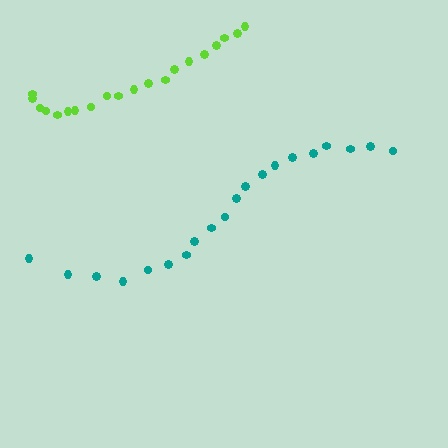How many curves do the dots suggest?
There are 2 distinct paths.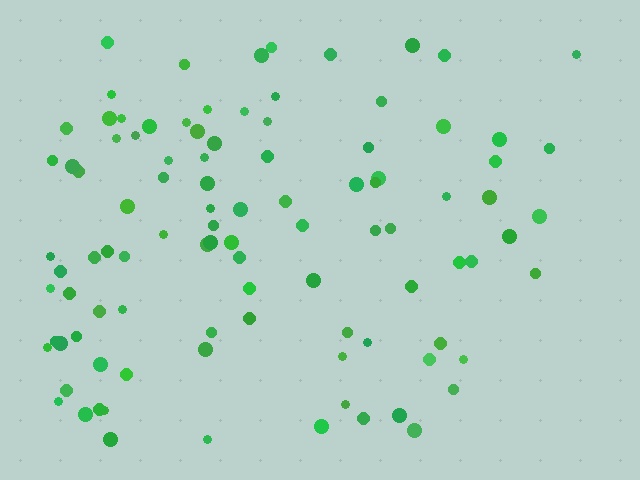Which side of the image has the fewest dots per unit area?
The right.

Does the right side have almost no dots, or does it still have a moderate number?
Still a moderate number, just noticeably fewer than the left.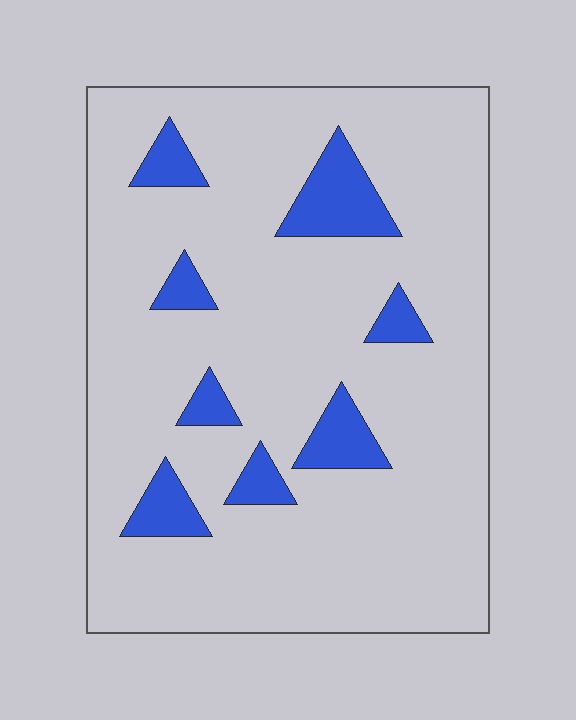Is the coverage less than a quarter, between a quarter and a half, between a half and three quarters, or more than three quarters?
Less than a quarter.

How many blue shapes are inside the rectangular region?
8.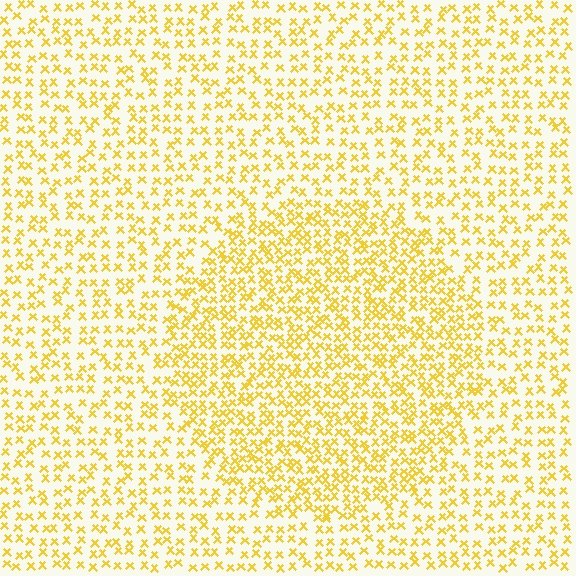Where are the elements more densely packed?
The elements are more densely packed inside the circle boundary.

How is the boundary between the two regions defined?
The boundary is defined by a change in element density (approximately 1.7x ratio). All elements are the same color, size, and shape.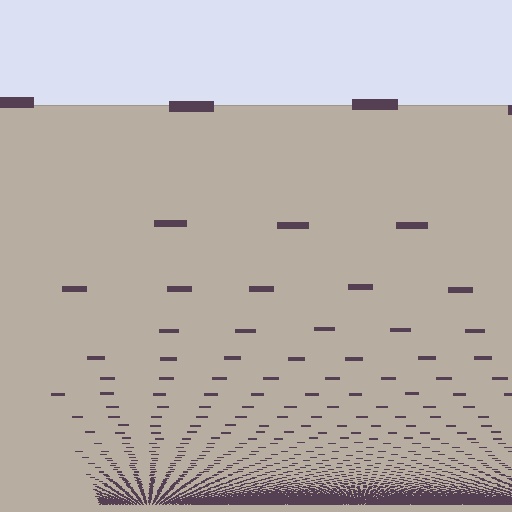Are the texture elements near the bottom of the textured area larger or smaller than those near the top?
Smaller. The gradient is inverted — elements near the bottom are smaller and denser.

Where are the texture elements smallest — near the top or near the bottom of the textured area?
Near the bottom.